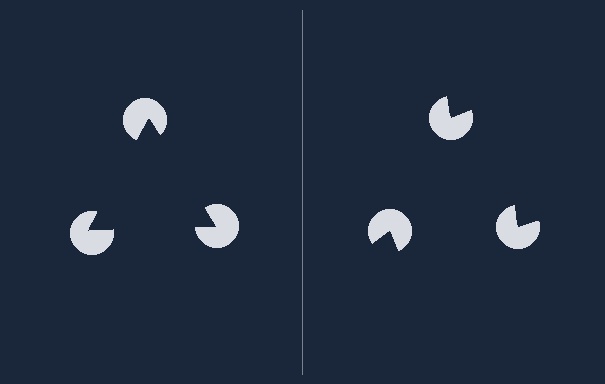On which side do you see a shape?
An illusory triangle appears on the left side. On the right side the wedge cuts are rotated, so no coherent shape forms.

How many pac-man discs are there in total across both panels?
6 — 3 on each side.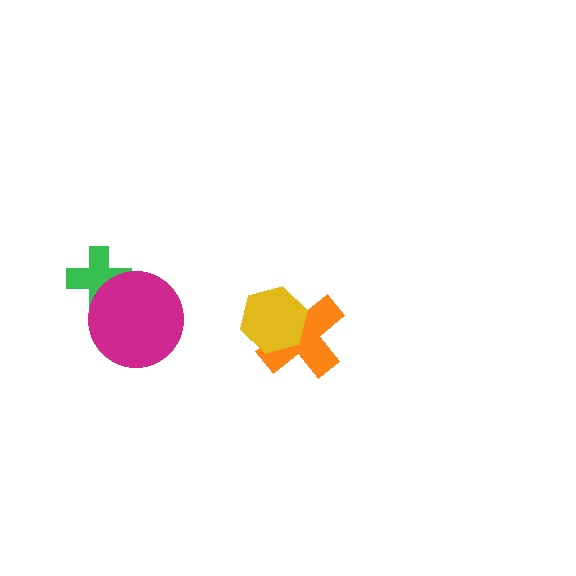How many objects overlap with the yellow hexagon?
1 object overlaps with the yellow hexagon.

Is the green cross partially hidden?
Yes, it is partially covered by another shape.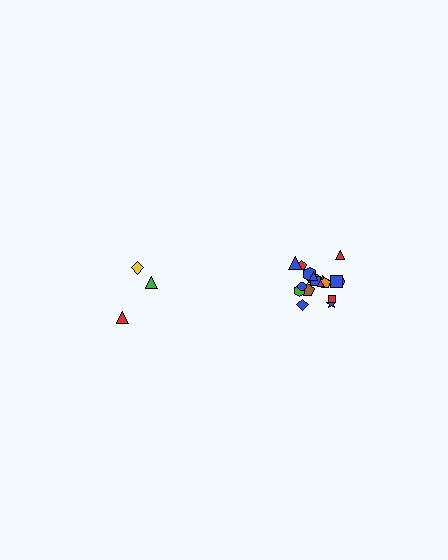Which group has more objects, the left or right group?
The right group.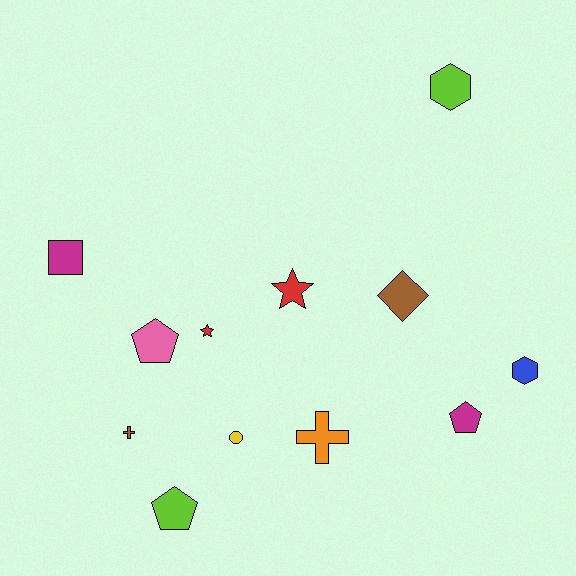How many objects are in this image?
There are 12 objects.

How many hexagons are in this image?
There are 2 hexagons.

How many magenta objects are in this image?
There are 2 magenta objects.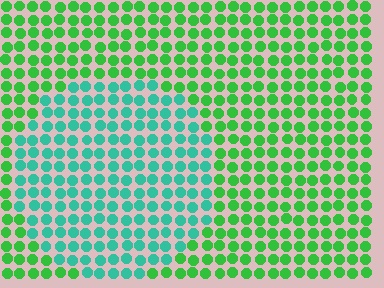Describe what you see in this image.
The image is filled with small green elements in a uniform arrangement. A circle-shaped region is visible where the elements are tinted to a slightly different hue, forming a subtle color boundary.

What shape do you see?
I see a circle.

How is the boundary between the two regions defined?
The boundary is defined purely by a slight shift in hue (about 41 degrees). Spacing, size, and orientation are identical on both sides.